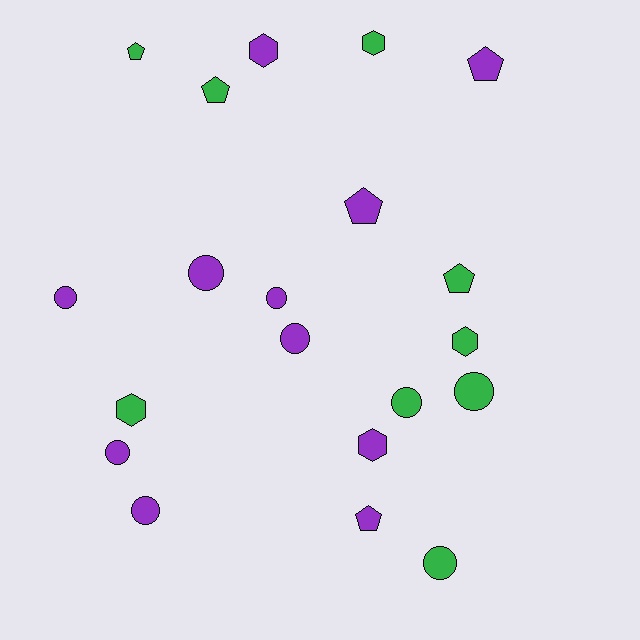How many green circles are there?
There are 3 green circles.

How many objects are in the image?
There are 20 objects.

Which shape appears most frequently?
Circle, with 9 objects.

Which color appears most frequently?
Purple, with 11 objects.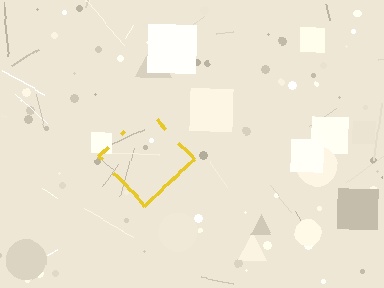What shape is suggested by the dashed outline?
The dashed outline suggests a diamond.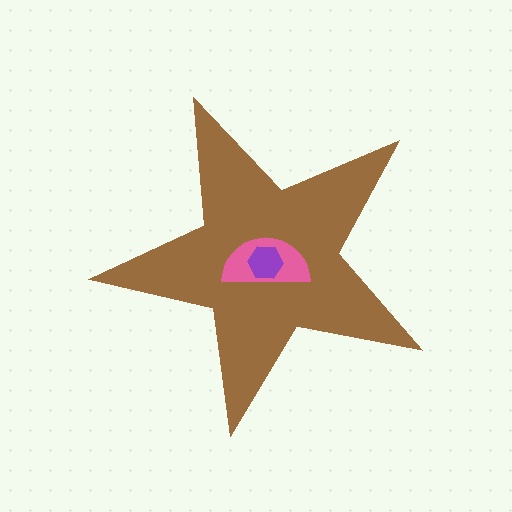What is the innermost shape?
The purple hexagon.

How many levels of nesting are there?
3.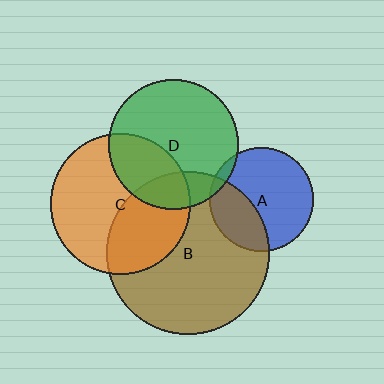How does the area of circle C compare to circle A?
Approximately 1.8 times.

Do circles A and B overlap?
Yes.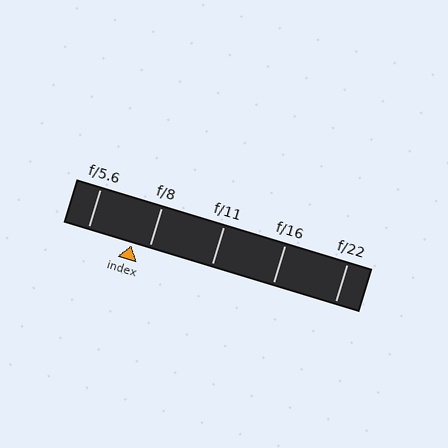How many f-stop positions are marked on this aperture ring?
There are 5 f-stop positions marked.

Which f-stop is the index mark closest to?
The index mark is closest to f/8.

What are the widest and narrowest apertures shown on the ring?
The widest aperture shown is f/5.6 and the narrowest is f/22.